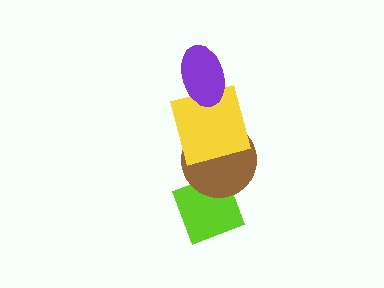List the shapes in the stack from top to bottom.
From top to bottom: the purple ellipse, the yellow square, the brown circle, the lime diamond.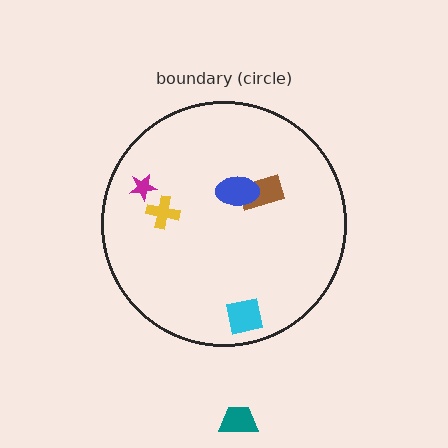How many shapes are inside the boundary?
5 inside, 1 outside.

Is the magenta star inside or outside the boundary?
Inside.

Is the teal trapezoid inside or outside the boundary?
Outside.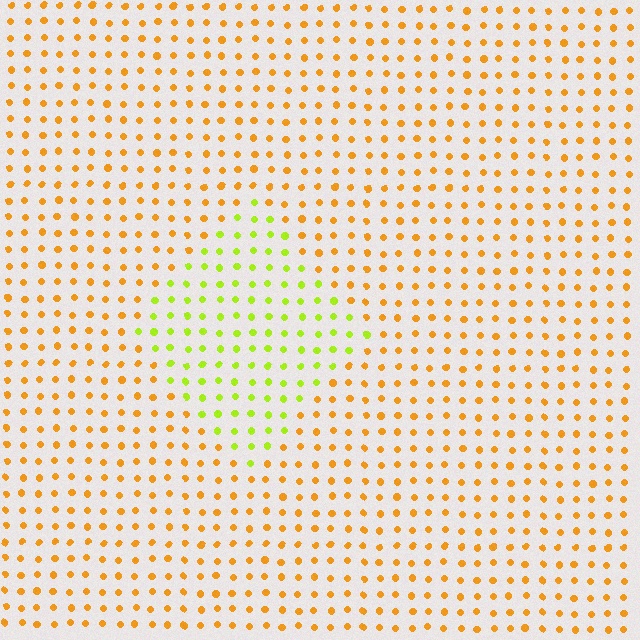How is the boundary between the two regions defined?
The boundary is defined purely by a slight shift in hue (about 46 degrees). Spacing, size, and orientation are identical on both sides.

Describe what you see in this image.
The image is filled with small orange elements in a uniform arrangement. A diamond-shaped region is visible where the elements are tinted to a slightly different hue, forming a subtle color boundary.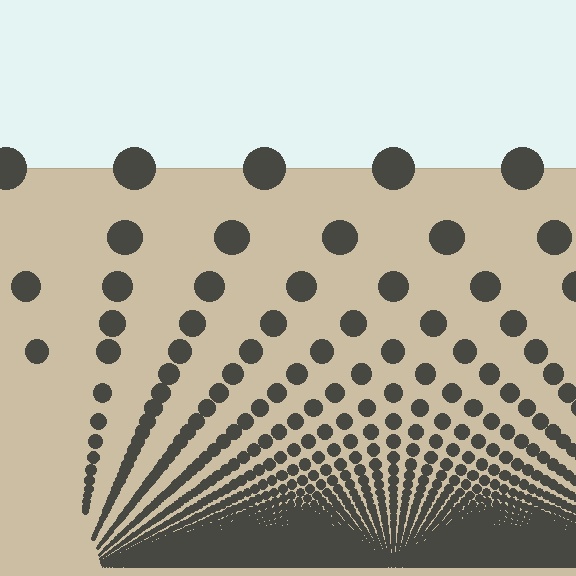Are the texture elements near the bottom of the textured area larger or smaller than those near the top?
Smaller. The gradient is inverted — elements near the bottom are smaller and denser.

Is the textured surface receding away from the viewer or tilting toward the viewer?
The surface appears to tilt toward the viewer. Texture elements get larger and sparser toward the top.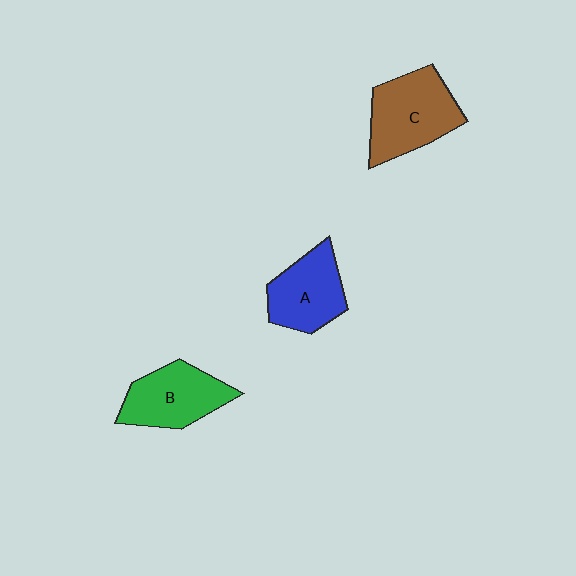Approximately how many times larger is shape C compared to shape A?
Approximately 1.2 times.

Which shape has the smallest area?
Shape A (blue).